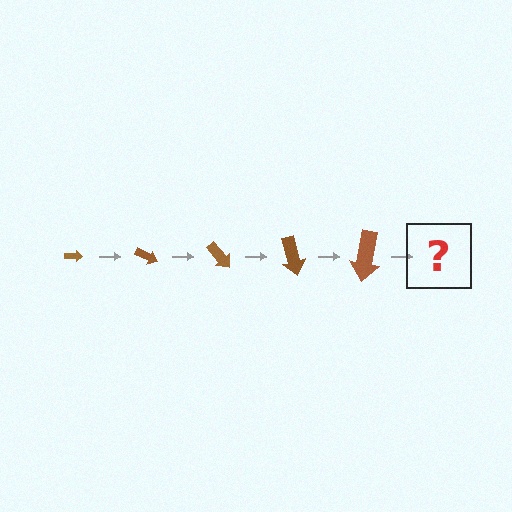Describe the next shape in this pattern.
It should be an arrow, larger than the previous one and rotated 125 degrees from the start.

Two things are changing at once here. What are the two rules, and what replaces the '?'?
The two rules are that the arrow grows larger each step and it rotates 25 degrees each step. The '?' should be an arrow, larger than the previous one and rotated 125 degrees from the start.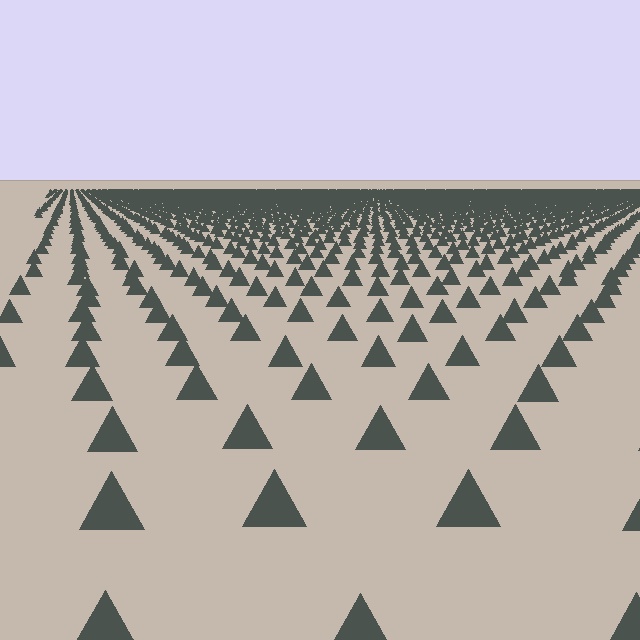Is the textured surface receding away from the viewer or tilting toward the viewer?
The surface is receding away from the viewer. Texture elements get smaller and denser toward the top.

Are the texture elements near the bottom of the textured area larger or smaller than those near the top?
Larger. Near the bottom, elements are closer to the viewer and appear at a bigger on-screen size.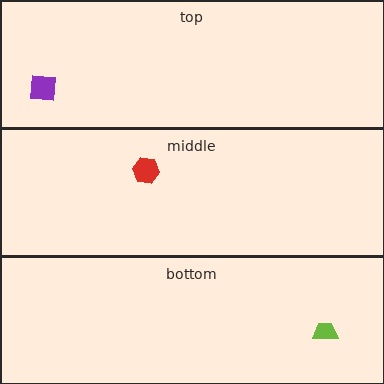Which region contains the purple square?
The top region.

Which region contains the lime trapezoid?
The bottom region.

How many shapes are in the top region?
1.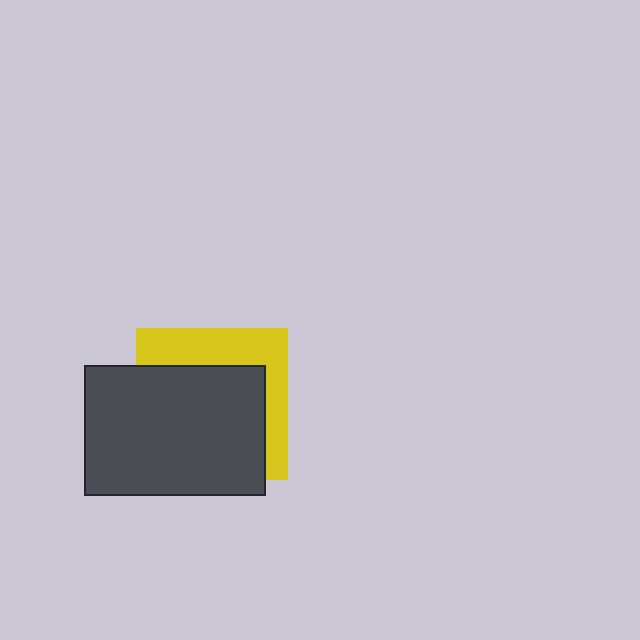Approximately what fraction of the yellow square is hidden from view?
Roughly 64% of the yellow square is hidden behind the dark gray rectangle.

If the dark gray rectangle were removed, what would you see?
You would see the complete yellow square.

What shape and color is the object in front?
The object in front is a dark gray rectangle.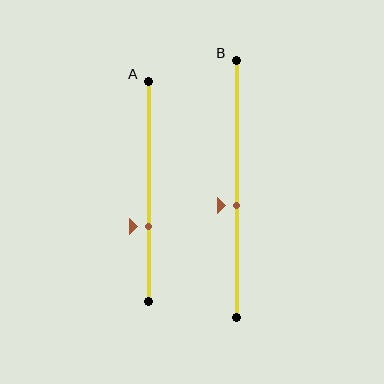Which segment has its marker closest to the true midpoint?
Segment B has its marker closest to the true midpoint.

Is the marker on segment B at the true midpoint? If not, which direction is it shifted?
No, the marker on segment B is shifted downward by about 7% of the segment length.